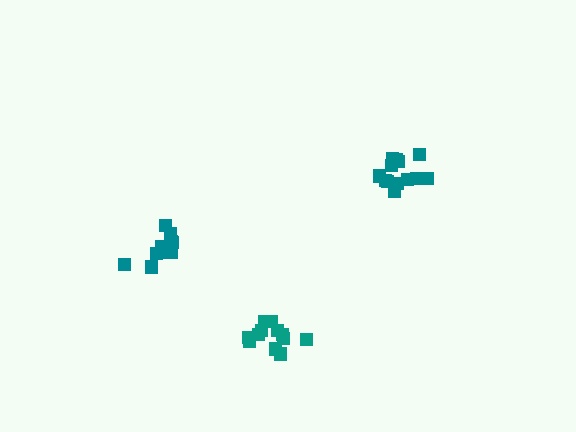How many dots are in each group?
Group 1: 13 dots, Group 2: 11 dots, Group 3: 13 dots (37 total).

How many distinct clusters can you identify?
There are 3 distinct clusters.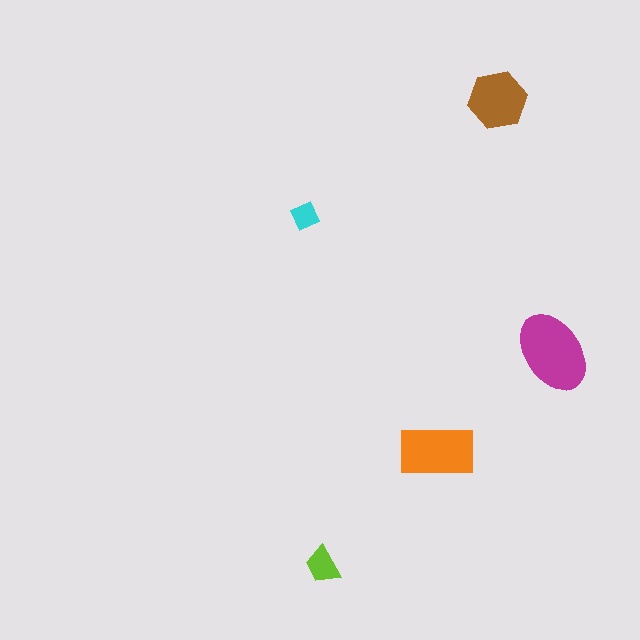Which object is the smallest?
The cyan diamond.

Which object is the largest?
The magenta ellipse.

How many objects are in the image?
There are 5 objects in the image.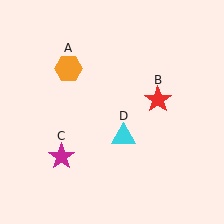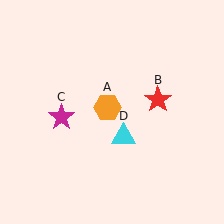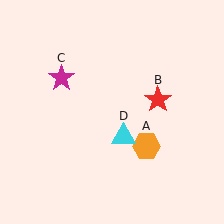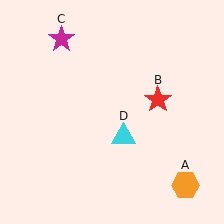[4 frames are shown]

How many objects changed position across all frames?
2 objects changed position: orange hexagon (object A), magenta star (object C).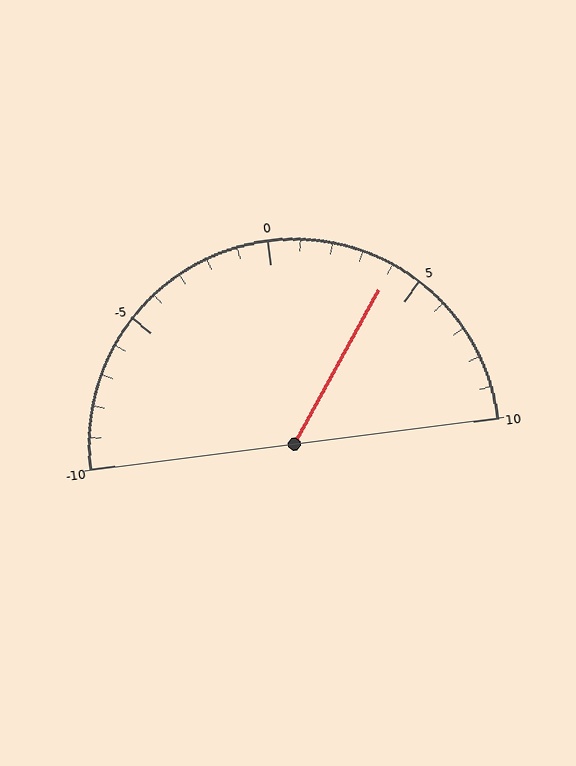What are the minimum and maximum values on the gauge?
The gauge ranges from -10 to 10.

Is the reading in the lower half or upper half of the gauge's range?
The reading is in the upper half of the range (-10 to 10).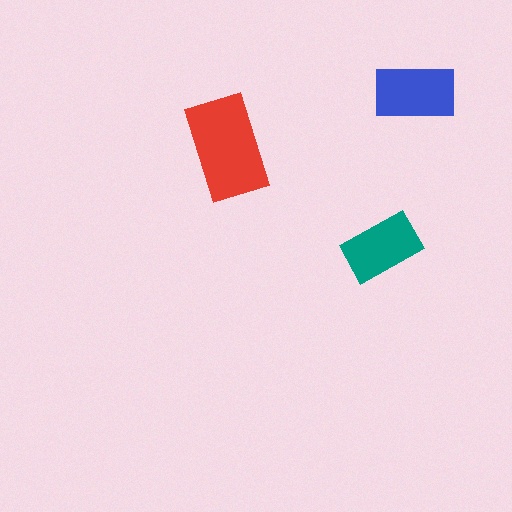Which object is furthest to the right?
The blue rectangle is rightmost.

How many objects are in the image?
There are 3 objects in the image.